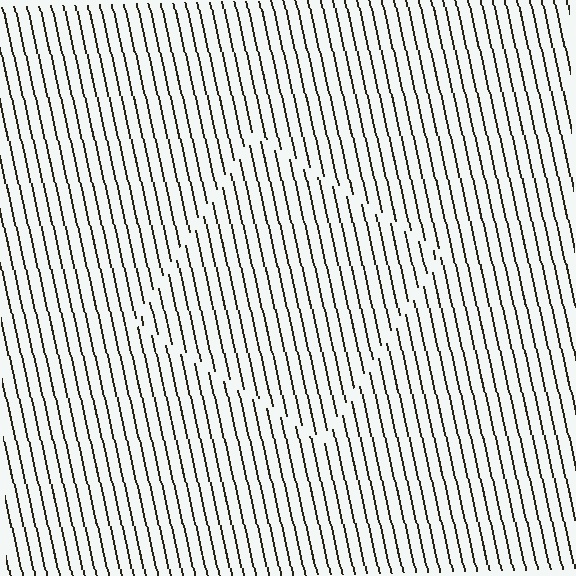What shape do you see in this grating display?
An illusory square. The interior of the shape contains the same grating, shifted by half a period — the contour is defined by the phase discontinuity where line-ends from the inner and outer gratings abut.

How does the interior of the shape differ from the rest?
The interior of the shape contains the same grating, shifted by half a period — the contour is defined by the phase discontinuity where line-ends from the inner and outer gratings abut.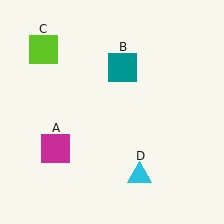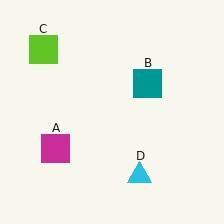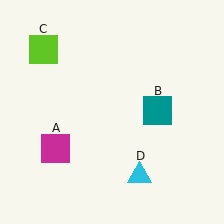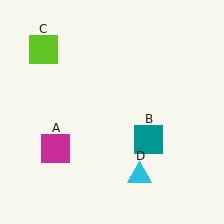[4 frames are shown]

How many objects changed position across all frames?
1 object changed position: teal square (object B).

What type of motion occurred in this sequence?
The teal square (object B) rotated clockwise around the center of the scene.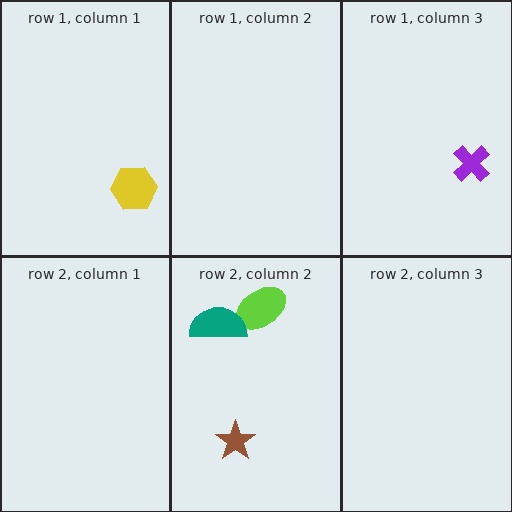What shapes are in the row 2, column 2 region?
The brown star, the lime ellipse, the teal semicircle.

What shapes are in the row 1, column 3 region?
The purple cross.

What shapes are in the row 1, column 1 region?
The yellow hexagon.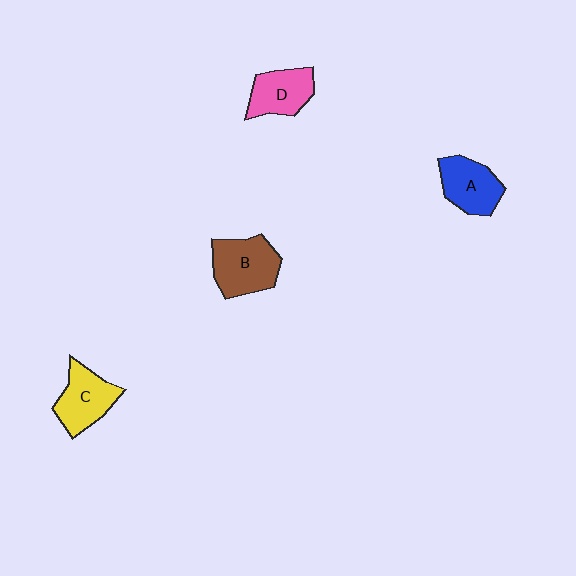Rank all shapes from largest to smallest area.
From largest to smallest: B (brown), C (yellow), A (blue), D (pink).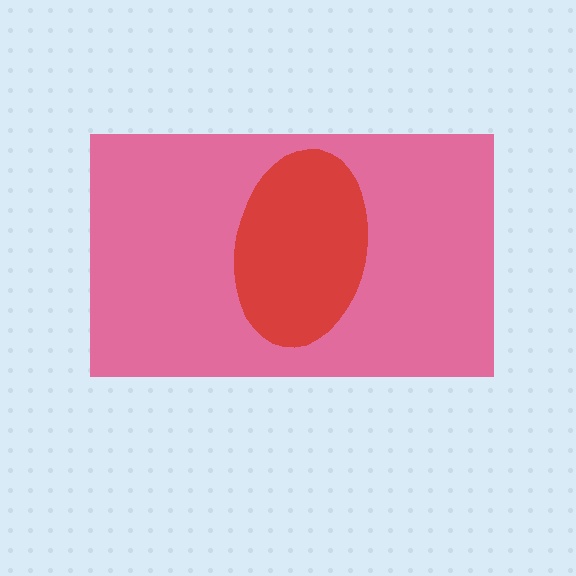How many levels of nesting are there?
2.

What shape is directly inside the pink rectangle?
The red ellipse.